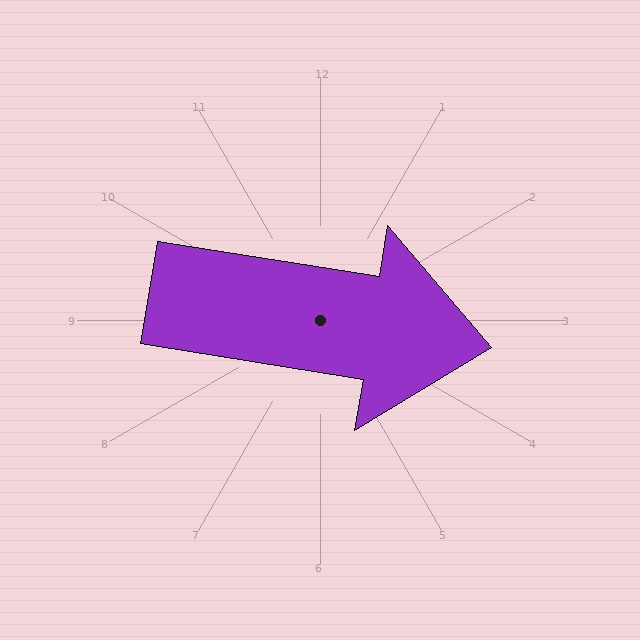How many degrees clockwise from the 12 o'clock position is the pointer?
Approximately 99 degrees.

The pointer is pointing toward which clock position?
Roughly 3 o'clock.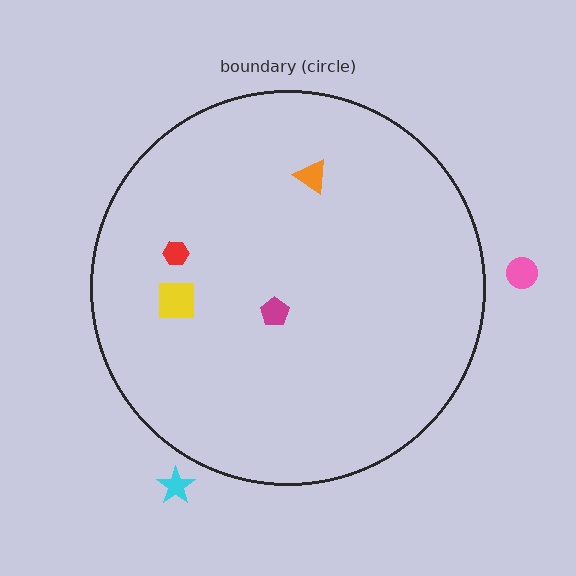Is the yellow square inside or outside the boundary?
Inside.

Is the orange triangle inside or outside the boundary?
Inside.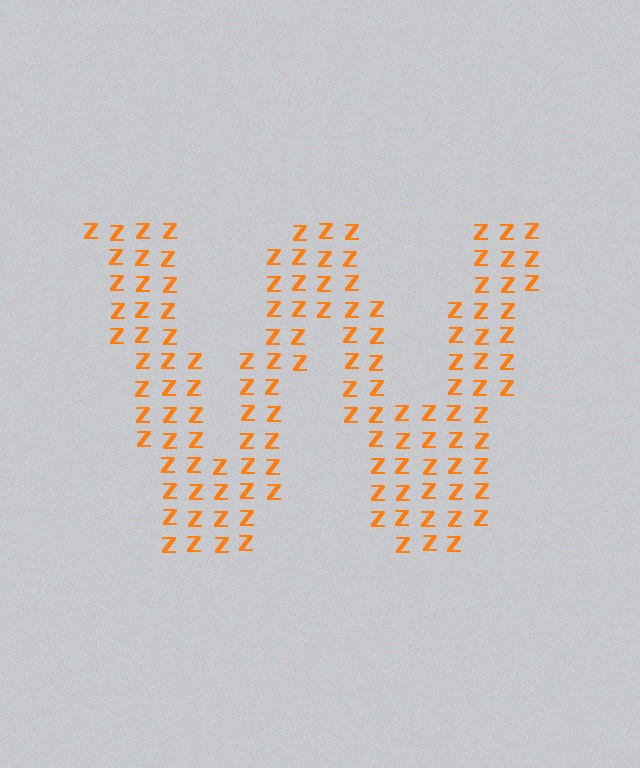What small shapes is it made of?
It is made of small letter Z's.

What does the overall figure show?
The overall figure shows the letter W.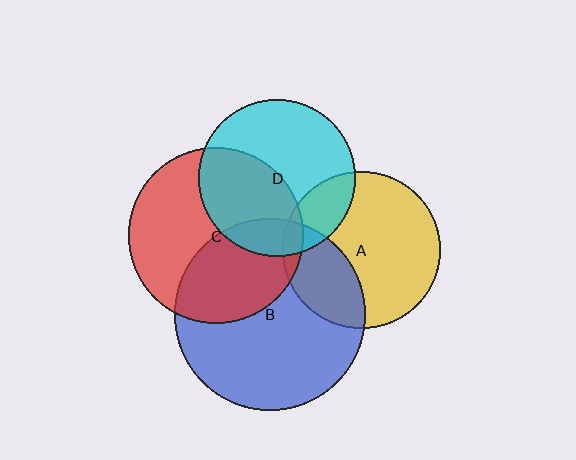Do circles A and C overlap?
Yes.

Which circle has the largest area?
Circle B (blue).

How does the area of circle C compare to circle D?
Approximately 1.2 times.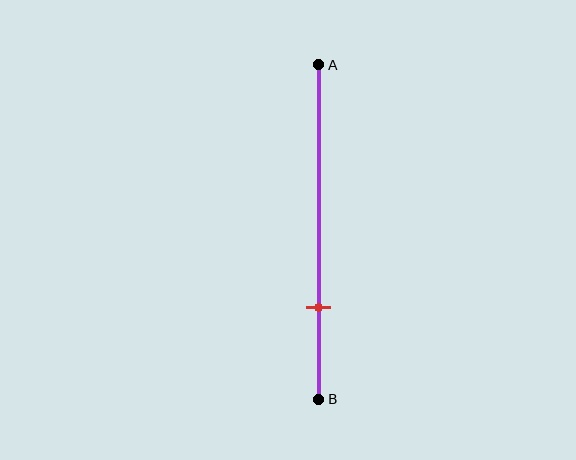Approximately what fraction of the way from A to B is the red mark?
The red mark is approximately 75% of the way from A to B.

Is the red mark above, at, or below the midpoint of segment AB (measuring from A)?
The red mark is below the midpoint of segment AB.